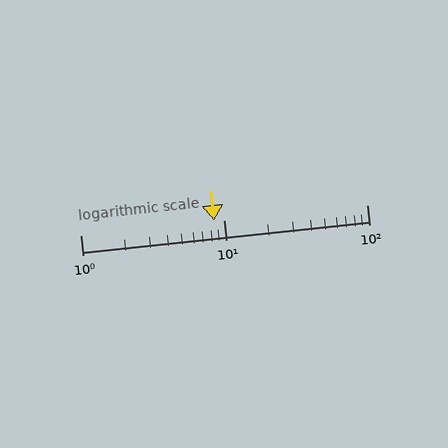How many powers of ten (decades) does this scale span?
The scale spans 2 decades, from 1 to 100.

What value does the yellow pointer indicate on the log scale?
The pointer indicates approximately 8.6.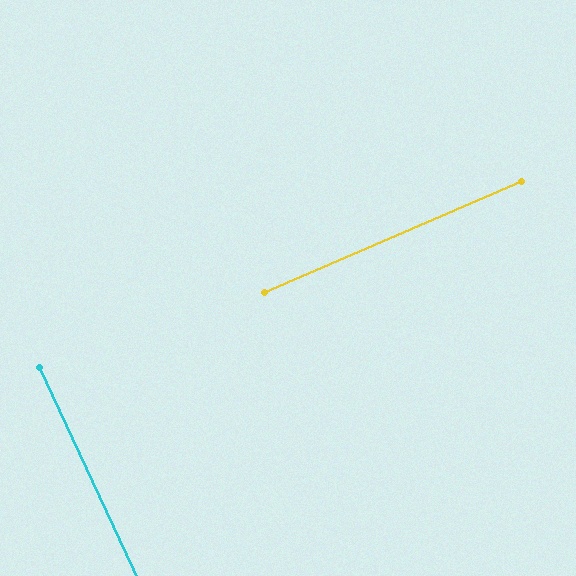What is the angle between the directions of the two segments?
Approximately 88 degrees.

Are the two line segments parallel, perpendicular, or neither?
Perpendicular — they meet at approximately 88°.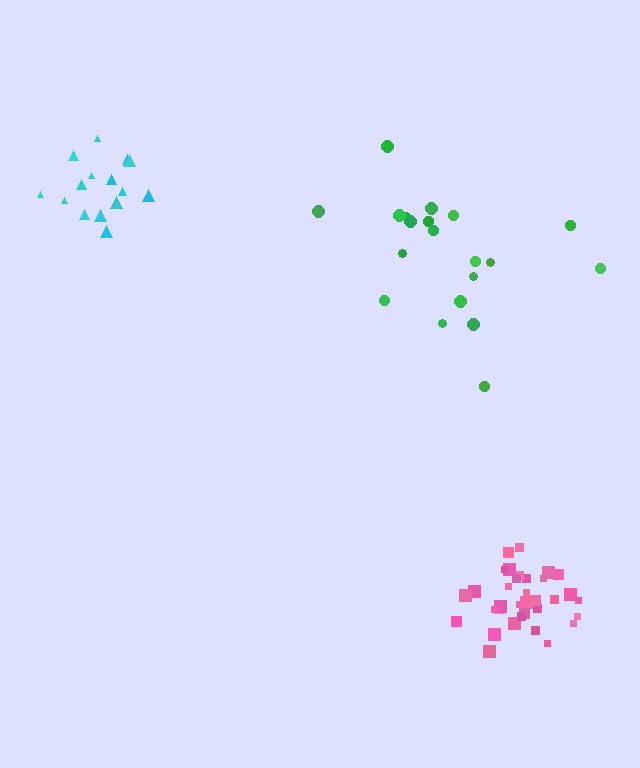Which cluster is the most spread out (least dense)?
Green.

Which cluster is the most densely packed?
Pink.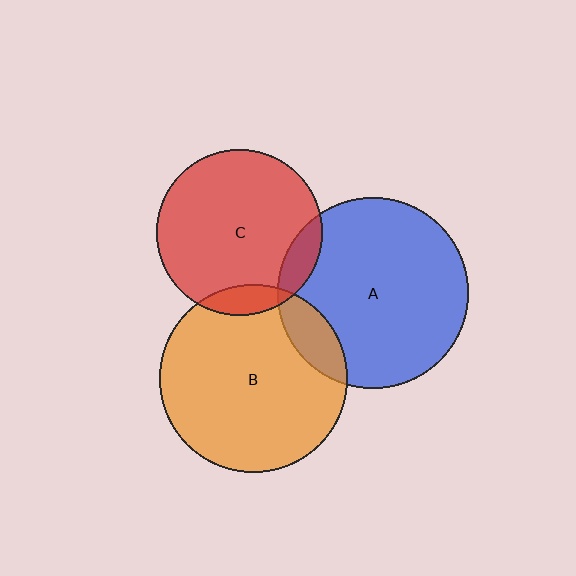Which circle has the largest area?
Circle A (blue).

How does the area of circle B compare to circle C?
Approximately 1.3 times.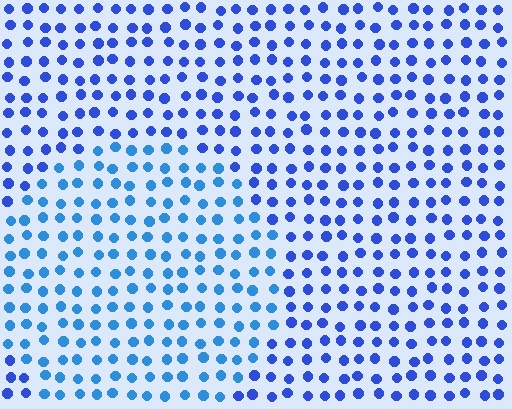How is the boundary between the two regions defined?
The boundary is defined purely by a slight shift in hue (about 23 degrees). Spacing, size, and orientation are identical on both sides.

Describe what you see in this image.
The image is filled with small blue elements in a uniform arrangement. A circle-shaped region is visible where the elements are tinted to a slightly different hue, forming a subtle color boundary.